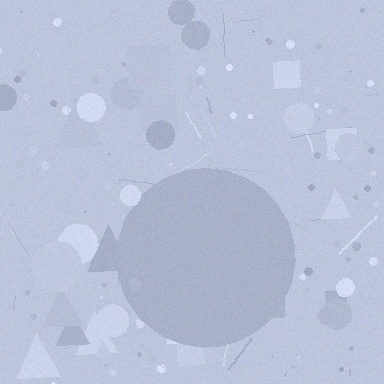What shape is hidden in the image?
A circle is hidden in the image.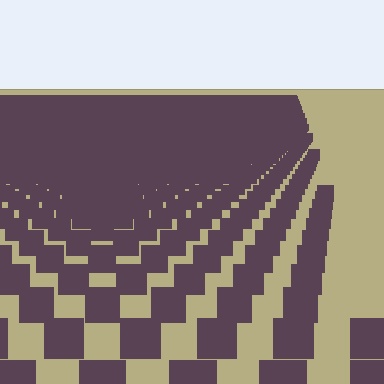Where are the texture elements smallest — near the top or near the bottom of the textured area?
Near the top.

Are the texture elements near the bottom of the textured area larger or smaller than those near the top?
Larger. Near the bottom, elements are closer to the viewer and appear at a bigger on-screen size.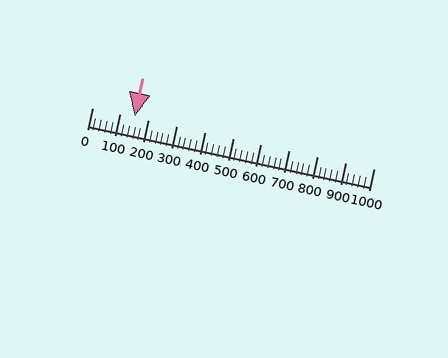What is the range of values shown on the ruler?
The ruler shows values from 0 to 1000.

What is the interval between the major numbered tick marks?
The major tick marks are spaced 100 units apart.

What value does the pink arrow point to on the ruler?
The pink arrow points to approximately 152.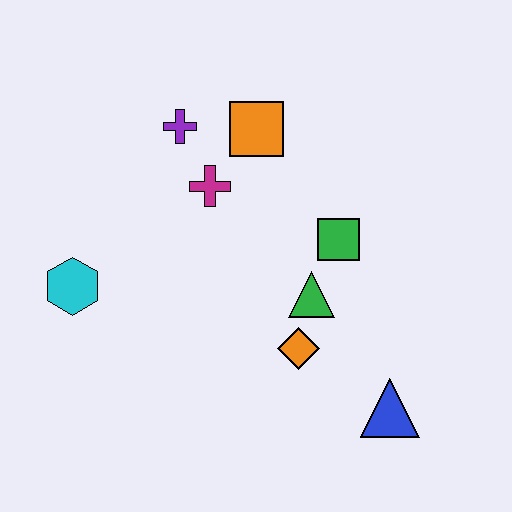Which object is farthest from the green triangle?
The cyan hexagon is farthest from the green triangle.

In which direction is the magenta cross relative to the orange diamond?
The magenta cross is above the orange diamond.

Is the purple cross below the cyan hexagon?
No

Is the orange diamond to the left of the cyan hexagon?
No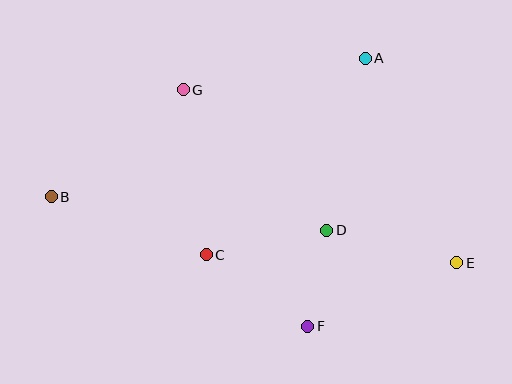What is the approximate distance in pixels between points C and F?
The distance between C and F is approximately 124 pixels.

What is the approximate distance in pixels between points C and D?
The distance between C and D is approximately 123 pixels.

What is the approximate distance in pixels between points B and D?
The distance between B and D is approximately 277 pixels.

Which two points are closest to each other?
Points D and F are closest to each other.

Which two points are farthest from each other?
Points B and E are farthest from each other.